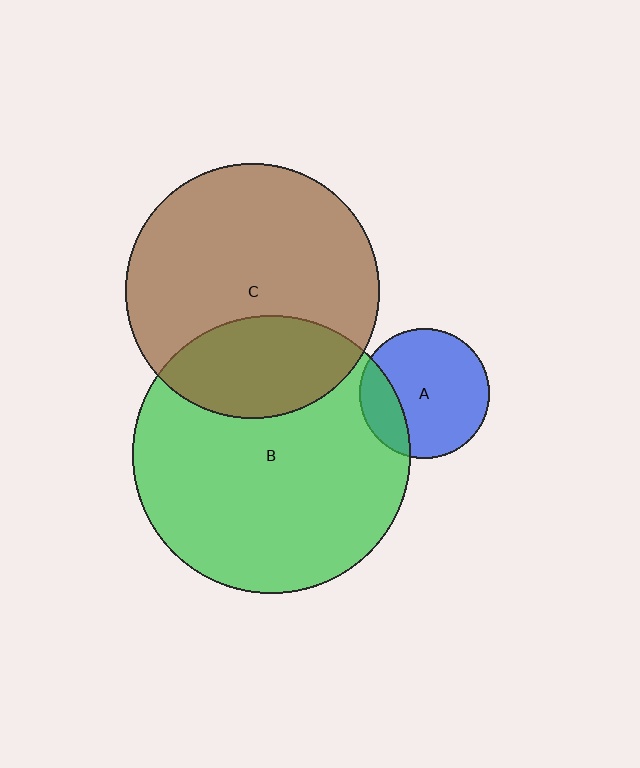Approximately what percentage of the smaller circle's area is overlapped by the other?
Approximately 30%.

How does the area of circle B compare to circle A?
Approximately 4.6 times.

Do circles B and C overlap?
Yes.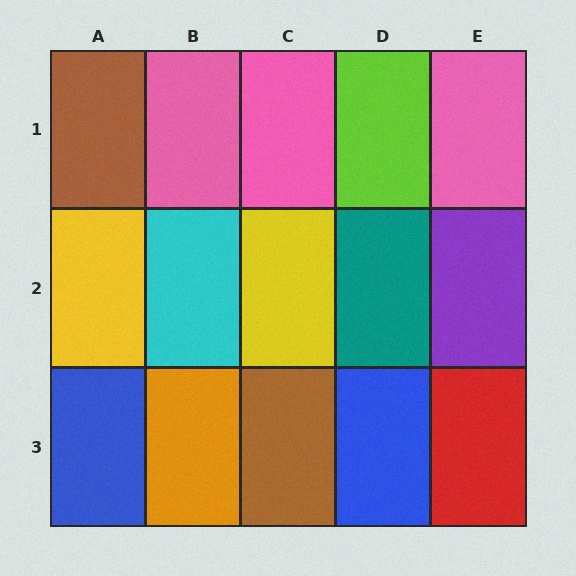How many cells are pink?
3 cells are pink.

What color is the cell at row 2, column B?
Cyan.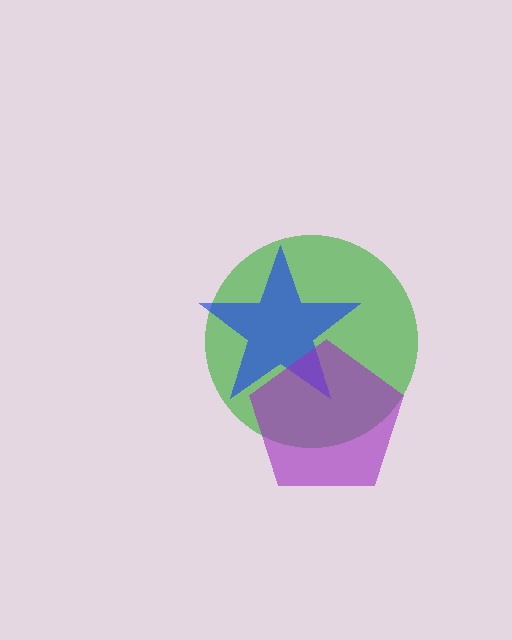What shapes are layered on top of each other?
The layered shapes are: a green circle, a blue star, a purple pentagon.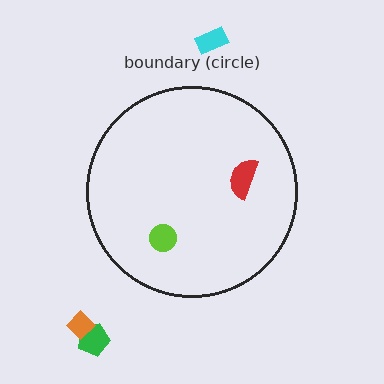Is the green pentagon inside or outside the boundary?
Outside.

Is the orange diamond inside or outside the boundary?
Outside.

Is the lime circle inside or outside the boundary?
Inside.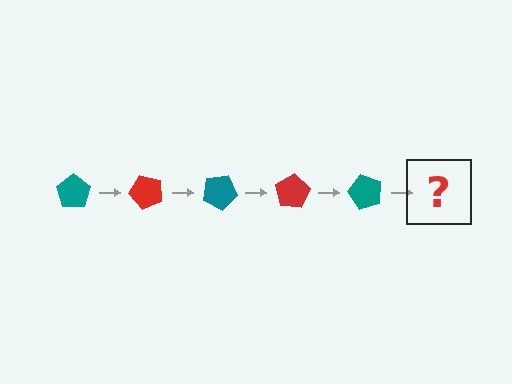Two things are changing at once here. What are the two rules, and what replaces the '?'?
The two rules are that it rotates 50 degrees each step and the color cycles through teal and red. The '?' should be a red pentagon, rotated 250 degrees from the start.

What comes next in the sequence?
The next element should be a red pentagon, rotated 250 degrees from the start.